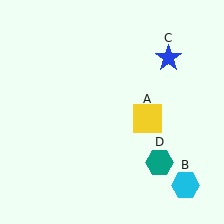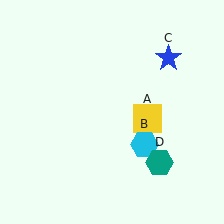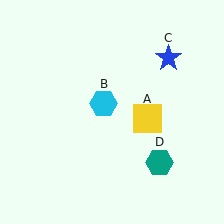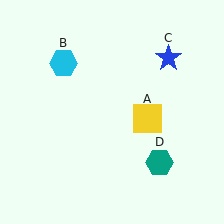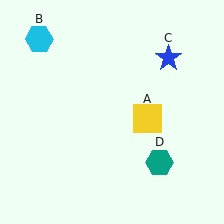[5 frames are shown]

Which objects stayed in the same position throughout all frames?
Yellow square (object A) and blue star (object C) and teal hexagon (object D) remained stationary.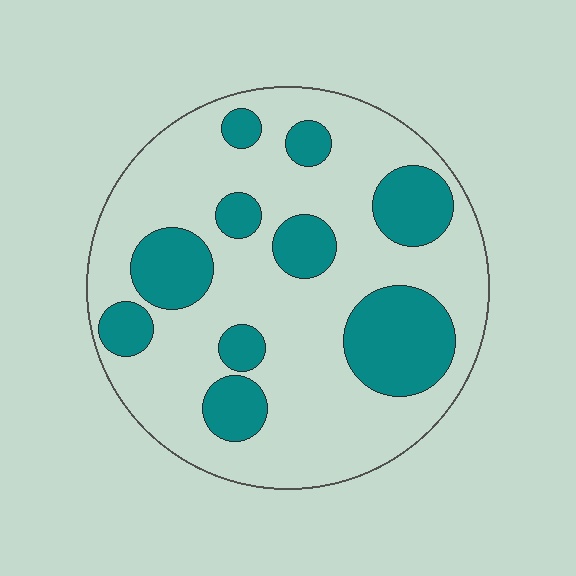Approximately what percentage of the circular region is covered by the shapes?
Approximately 30%.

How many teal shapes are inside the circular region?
10.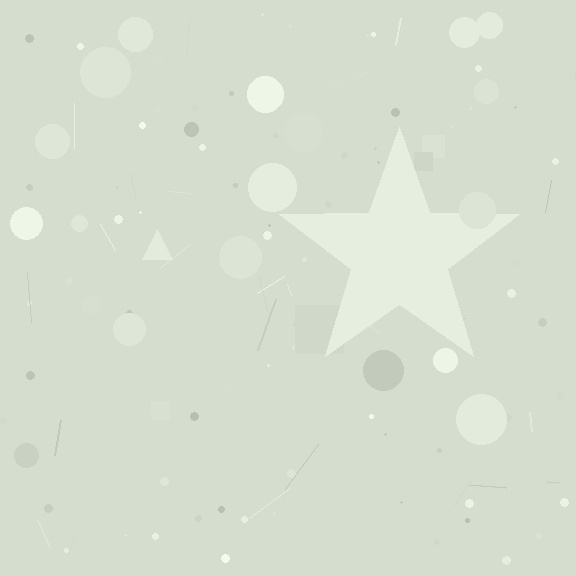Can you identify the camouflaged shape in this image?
The camouflaged shape is a star.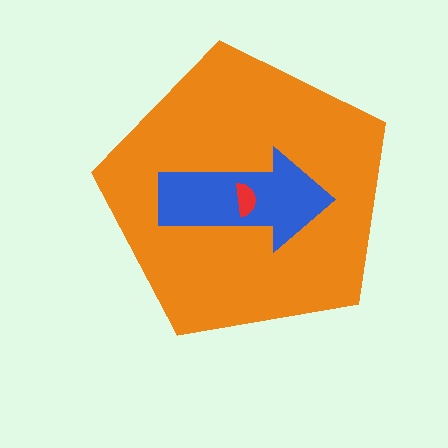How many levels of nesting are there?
3.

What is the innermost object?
The red semicircle.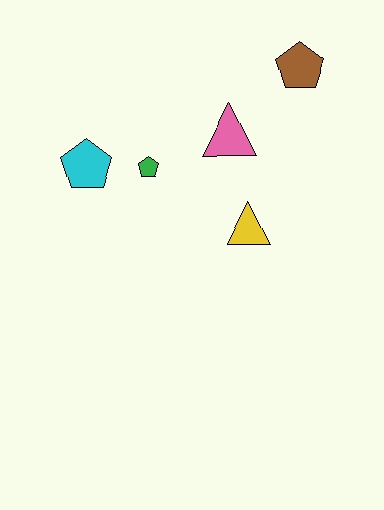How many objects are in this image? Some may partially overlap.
There are 5 objects.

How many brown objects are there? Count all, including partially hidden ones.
There is 1 brown object.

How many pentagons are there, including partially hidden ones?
There are 3 pentagons.